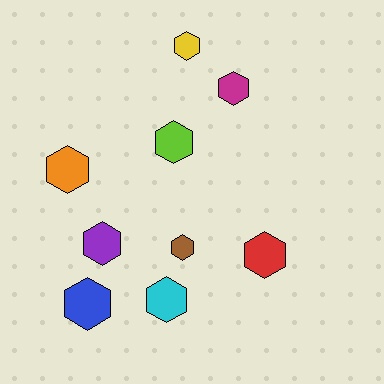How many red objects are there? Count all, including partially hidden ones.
There is 1 red object.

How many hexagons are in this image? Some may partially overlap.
There are 9 hexagons.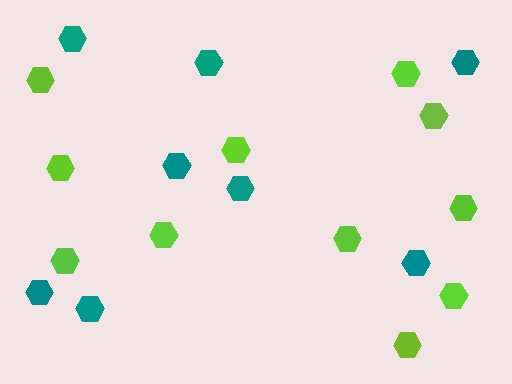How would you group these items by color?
There are 2 groups: one group of lime hexagons (11) and one group of teal hexagons (8).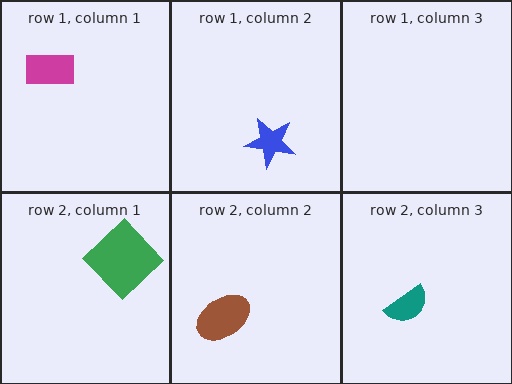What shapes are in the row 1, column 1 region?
The magenta rectangle.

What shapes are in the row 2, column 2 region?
The brown ellipse.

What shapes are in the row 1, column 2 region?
The blue star.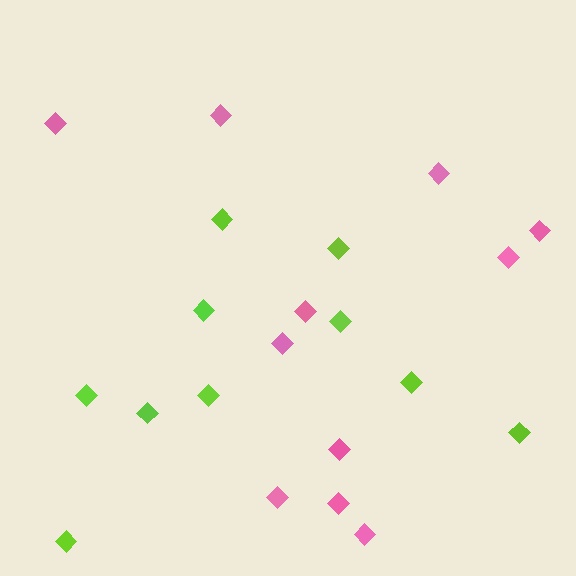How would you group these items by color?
There are 2 groups: one group of pink diamonds (11) and one group of lime diamonds (10).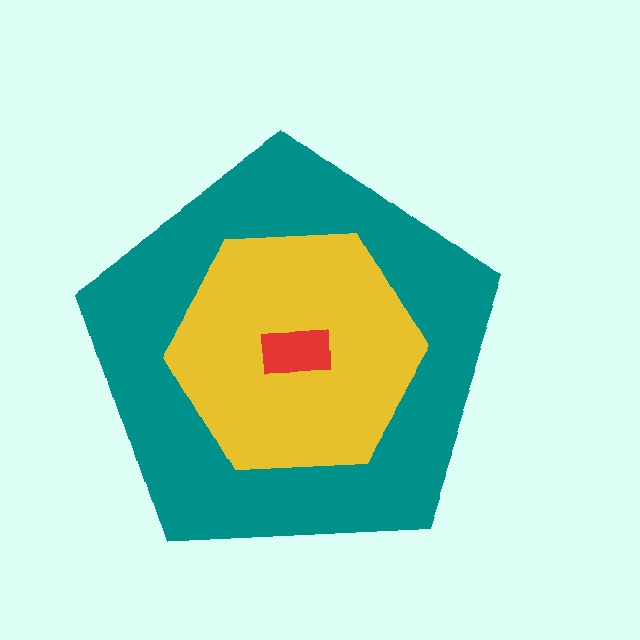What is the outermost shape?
The teal pentagon.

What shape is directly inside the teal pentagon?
The yellow hexagon.